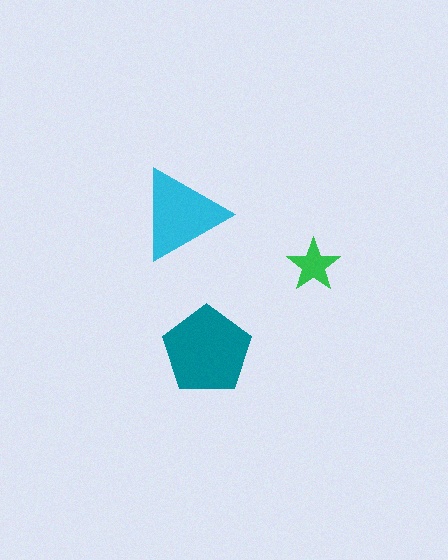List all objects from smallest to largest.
The green star, the cyan triangle, the teal pentagon.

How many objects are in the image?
There are 3 objects in the image.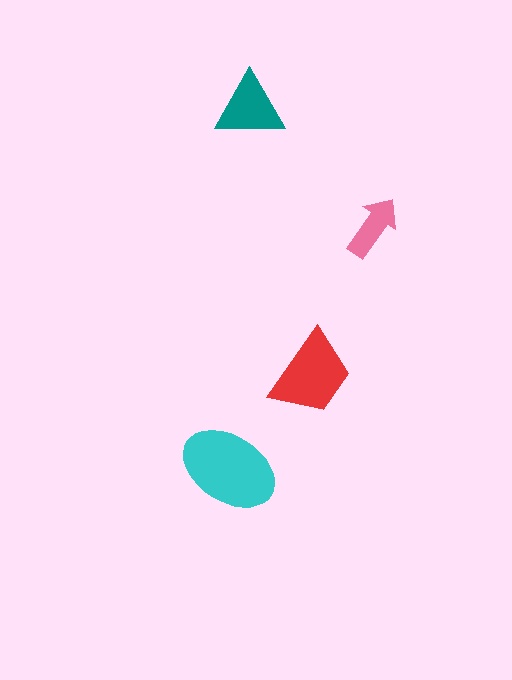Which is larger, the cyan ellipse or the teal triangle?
The cyan ellipse.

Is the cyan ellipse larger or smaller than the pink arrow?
Larger.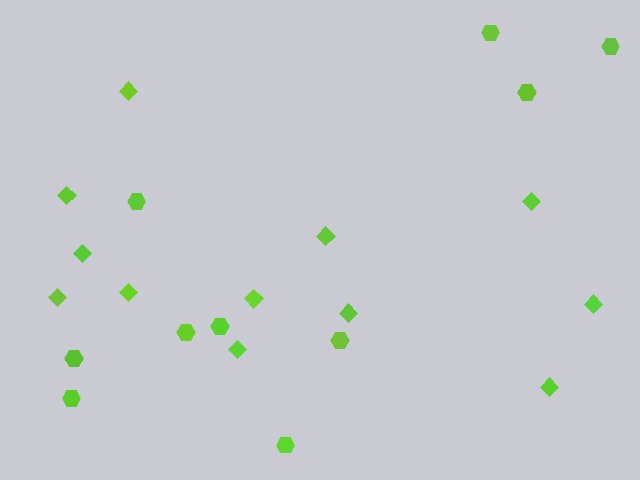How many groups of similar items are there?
There are 2 groups: one group of hexagons (10) and one group of diamonds (12).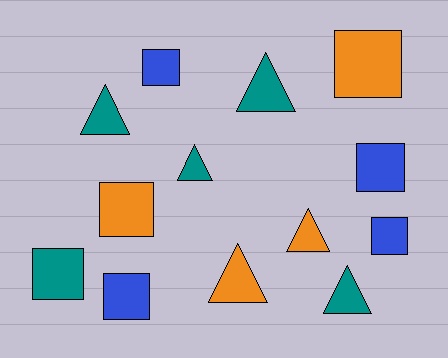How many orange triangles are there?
There are 2 orange triangles.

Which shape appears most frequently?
Square, with 7 objects.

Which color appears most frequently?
Teal, with 5 objects.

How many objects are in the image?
There are 13 objects.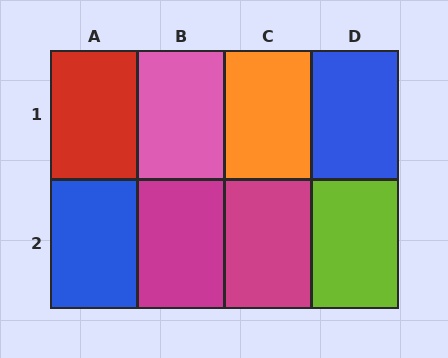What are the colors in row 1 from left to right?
Red, pink, orange, blue.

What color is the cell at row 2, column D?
Lime.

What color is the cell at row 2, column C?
Magenta.